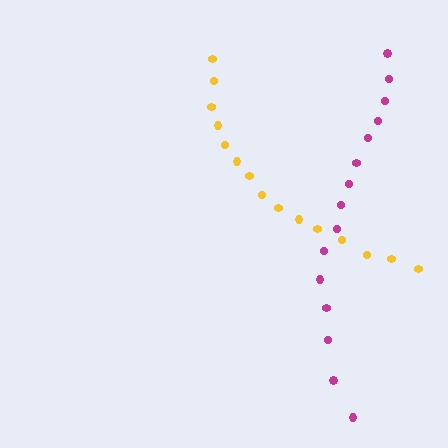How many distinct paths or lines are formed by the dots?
There are 2 distinct paths.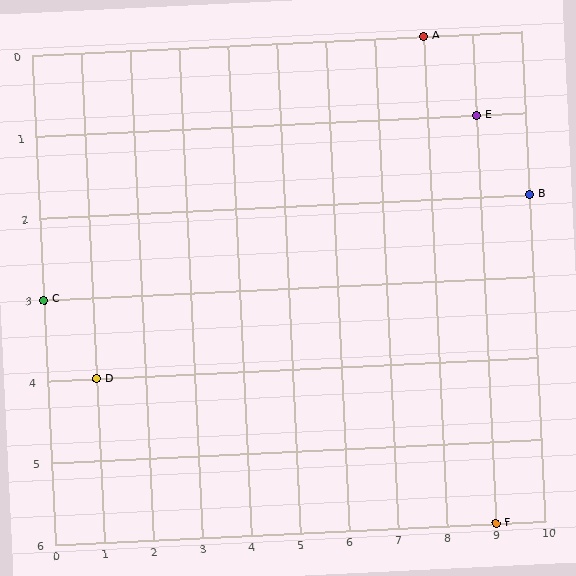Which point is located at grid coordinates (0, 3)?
Point C is at (0, 3).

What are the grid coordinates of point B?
Point B is at grid coordinates (10, 2).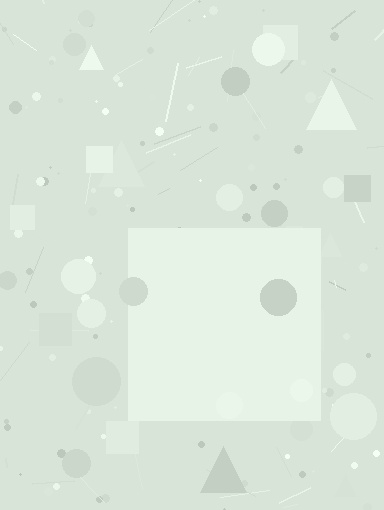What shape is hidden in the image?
A square is hidden in the image.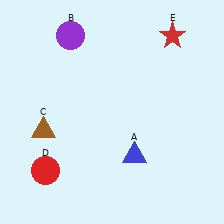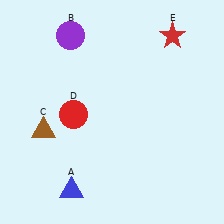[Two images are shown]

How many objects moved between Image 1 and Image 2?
2 objects moved between the two images.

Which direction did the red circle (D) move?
The red circle (D) moved up.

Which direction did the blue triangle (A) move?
The blue triangle (A) moved left.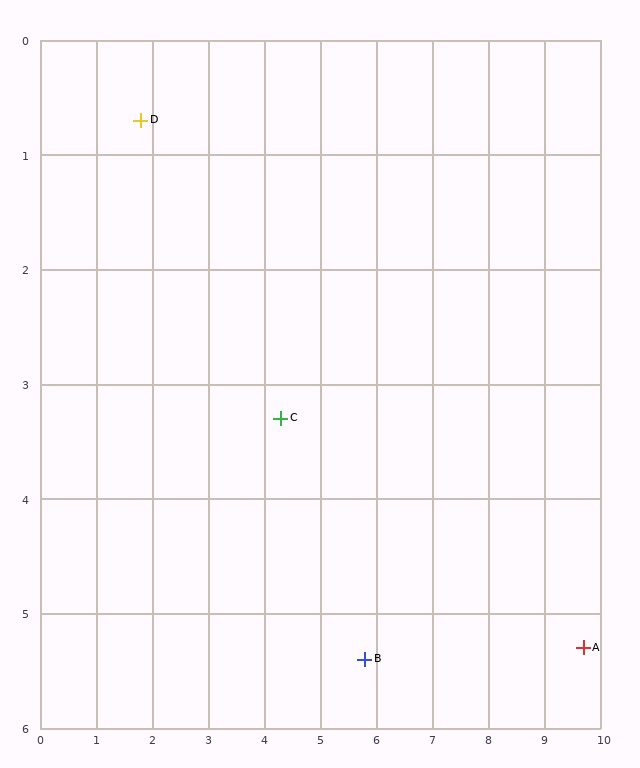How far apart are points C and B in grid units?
Points C and B are about 2.6 grid units apart.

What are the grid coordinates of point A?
Point A is at approximately (9.7, 5.3).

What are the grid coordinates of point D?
Point D is at approximately (1.8, 0.7).